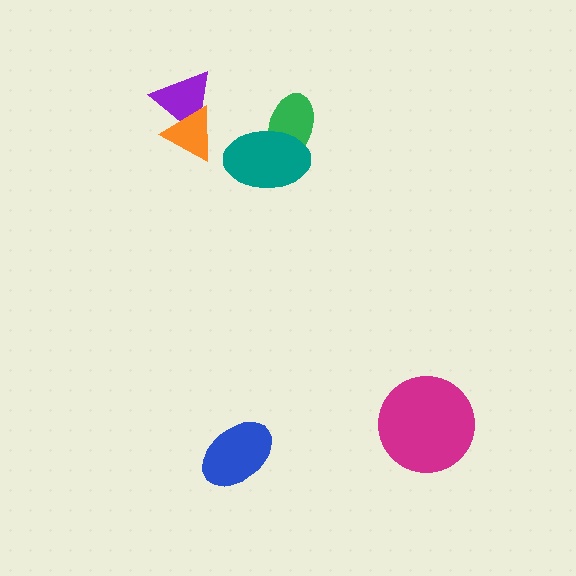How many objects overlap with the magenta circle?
0 objects overlap with the magenta circle.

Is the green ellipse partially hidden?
Yes, it is partially covered by another shape.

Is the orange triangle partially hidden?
No, no other shape covers it.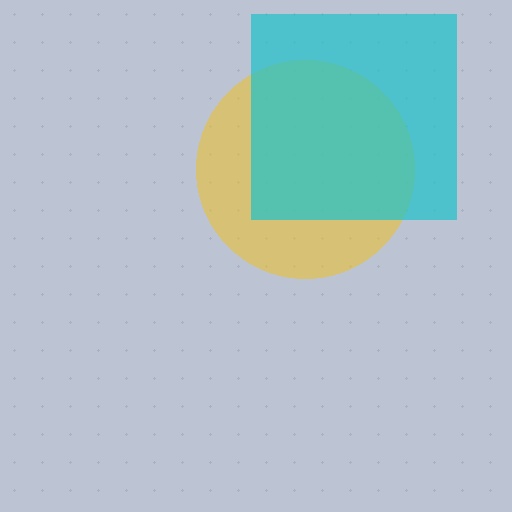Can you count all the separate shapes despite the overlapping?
Yes, there are 2 separate shapes.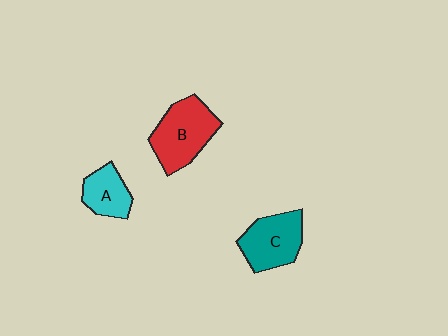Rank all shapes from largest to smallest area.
From largest to smallest: B (red), C (teal), A (cyan).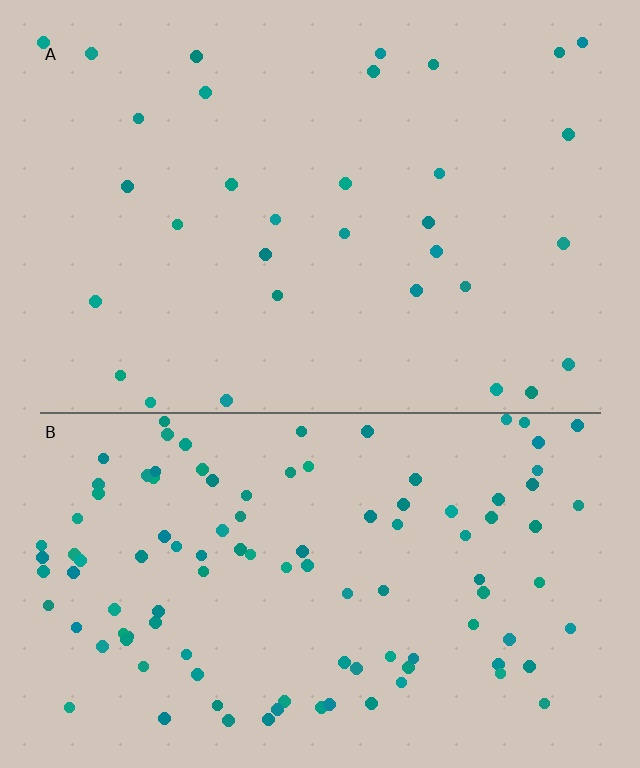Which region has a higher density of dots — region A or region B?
B (the bottom).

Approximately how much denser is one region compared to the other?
Approximately 3.4× — region B over region A.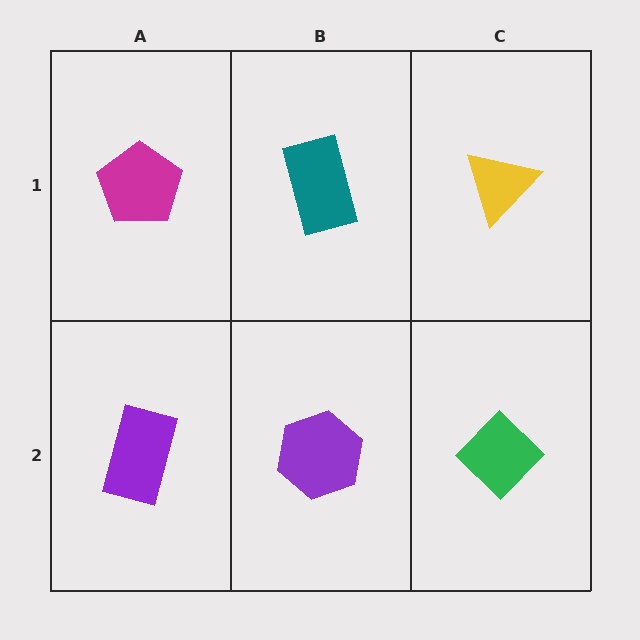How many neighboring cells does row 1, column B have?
3.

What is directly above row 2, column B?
A teal rectangle.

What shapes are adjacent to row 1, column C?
A green diamond (row 2, column C), a teal rectangle (row 1, column B).